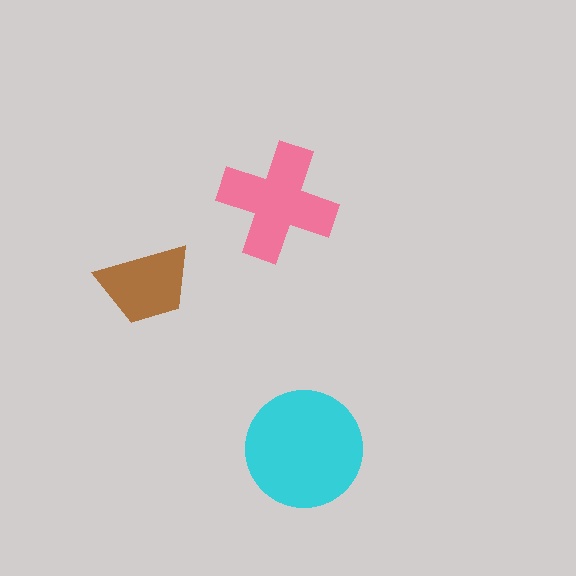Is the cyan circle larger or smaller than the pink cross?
Larger.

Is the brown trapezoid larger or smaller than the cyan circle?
Smaller.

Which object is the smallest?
The brown trapezoid.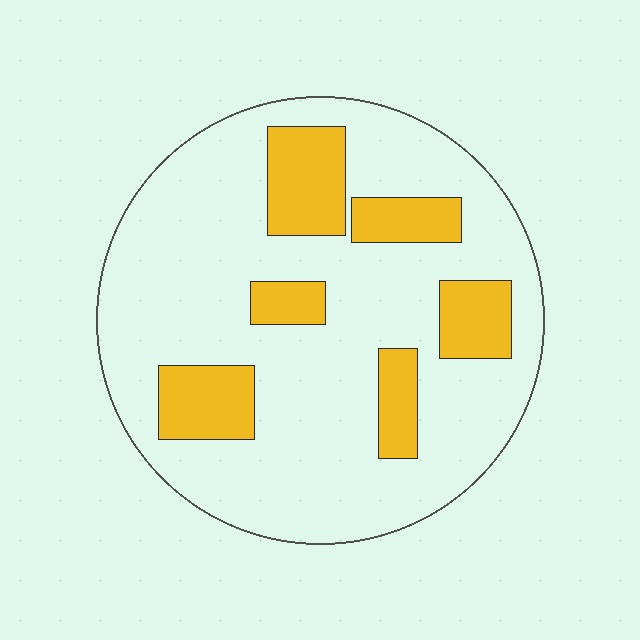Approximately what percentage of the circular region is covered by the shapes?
Approximately 20%.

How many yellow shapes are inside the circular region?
6.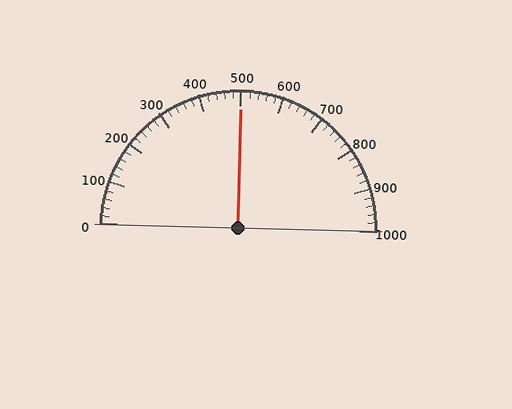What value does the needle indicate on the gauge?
The needle indicates approximately 500.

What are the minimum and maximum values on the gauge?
The gauge ranges from 0 to 1000.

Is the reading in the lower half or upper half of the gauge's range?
The reading is in the upper half of the range (0 to 1000).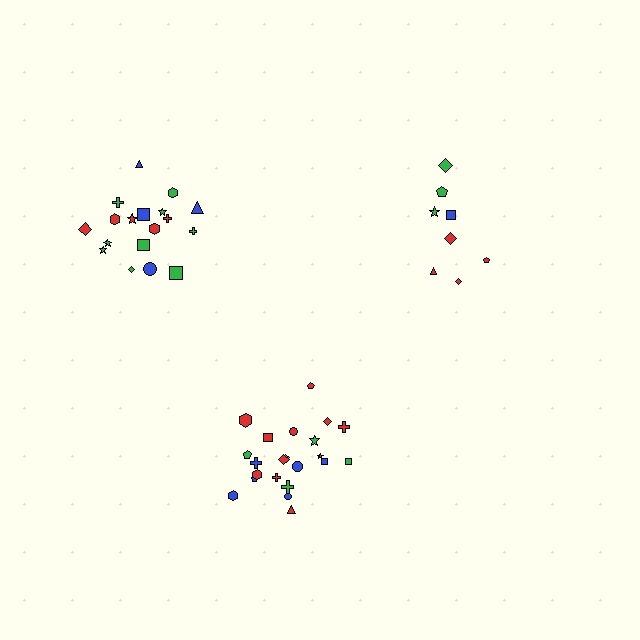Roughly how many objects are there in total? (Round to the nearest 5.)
Roughly 50 objects in total.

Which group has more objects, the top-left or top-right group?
The top-left group.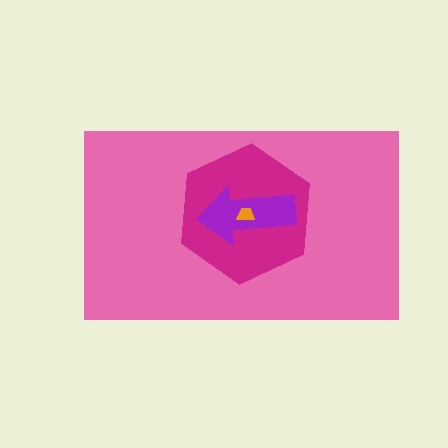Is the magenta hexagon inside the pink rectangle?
Yes.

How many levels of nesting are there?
4.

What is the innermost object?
The orange trapezoid.